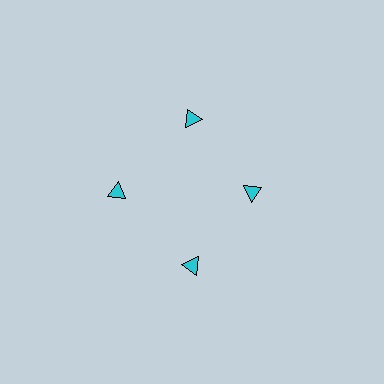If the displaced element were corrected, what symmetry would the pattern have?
It would have 4-fold rotational symmetry — the pattern would map onto itself every 90 degrees.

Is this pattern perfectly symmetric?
No. The 4 cyan triangles are arranged in a ring, but one element near the 3 o'clock position is pulled inward toward the center, breaking the 4-fold rotational symmetry.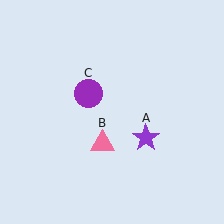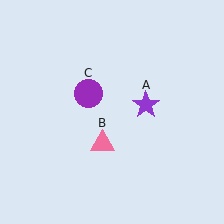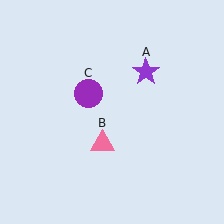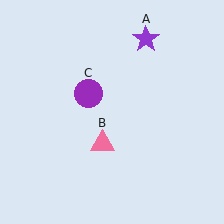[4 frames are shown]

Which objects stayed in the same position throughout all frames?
Pink triangle (object B) and purple circle (object C) remained stationary.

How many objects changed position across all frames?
1 object changed position: purple star (object A).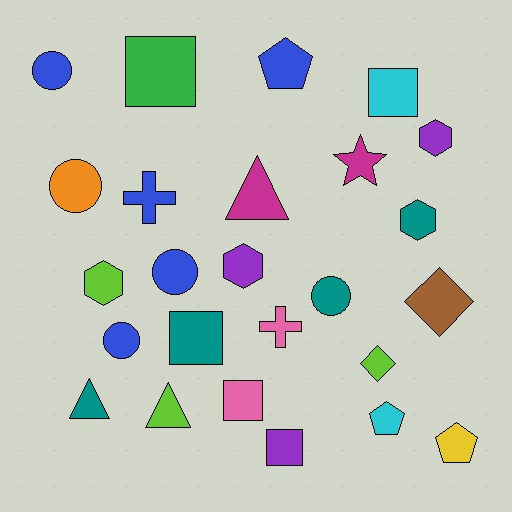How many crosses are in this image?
There are 2 crosses.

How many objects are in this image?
There are 25 objects.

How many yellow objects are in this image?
There is 1 yellow object.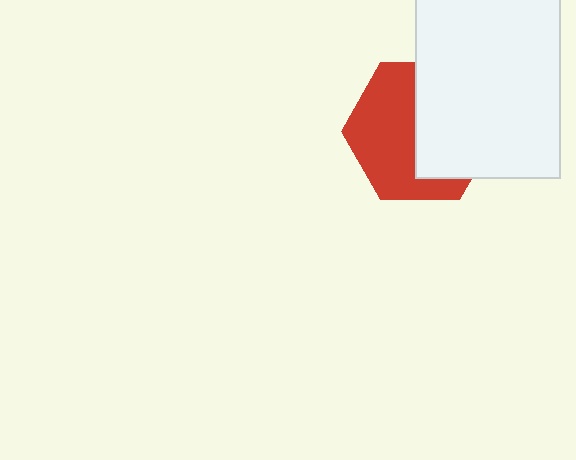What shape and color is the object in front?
The object in front is a white rectangle.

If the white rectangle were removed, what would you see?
You would see the complete red hexagon.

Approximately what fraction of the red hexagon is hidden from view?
Roughly 48% of the red hexagon is hidden behind the white rectangle.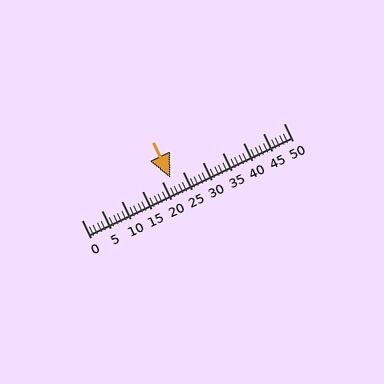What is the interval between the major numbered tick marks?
The major tick marks are spaced 5 units apart.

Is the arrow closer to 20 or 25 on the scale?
The arrow is closer to 20.